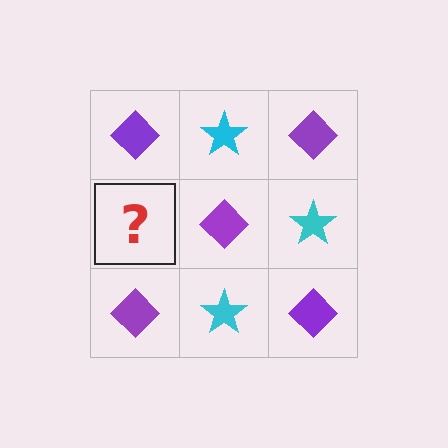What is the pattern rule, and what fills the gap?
The rule is that it alternates purple diamond and cyan star in a checkerboard pattern. The gap should be filled with a cyan star.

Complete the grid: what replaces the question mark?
The question mark should be replaced with a cyan star.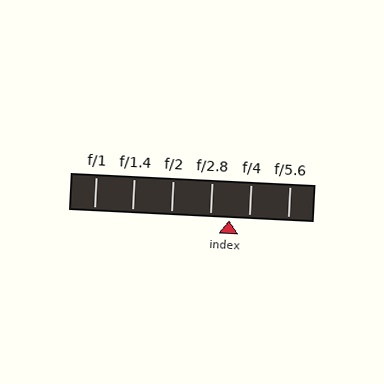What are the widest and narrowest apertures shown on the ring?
The widest aperture shown is f/1 and the narrowest is f/5.6.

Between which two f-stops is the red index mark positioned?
The index mark is between f/2.8 and f/4.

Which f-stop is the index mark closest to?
The index mark is closest to f/2.8.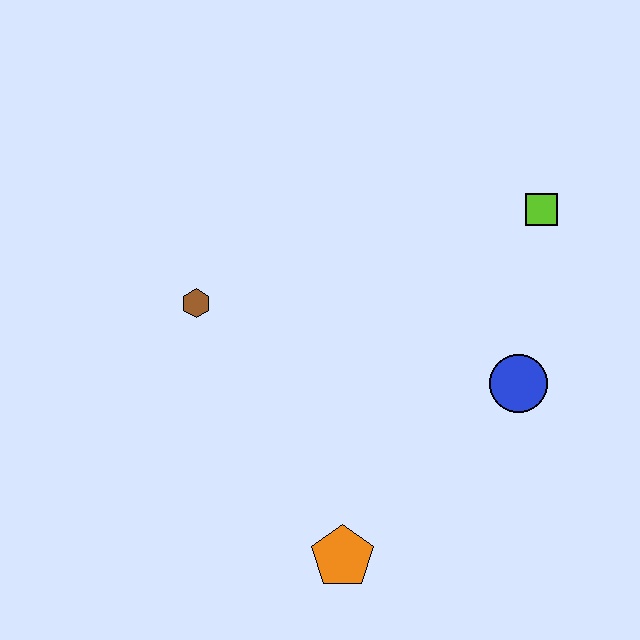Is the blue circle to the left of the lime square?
Yes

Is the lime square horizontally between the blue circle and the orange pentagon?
No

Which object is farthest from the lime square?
The orange pentagon is farthest from the lime square.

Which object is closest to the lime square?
The blue circle is closest to the lime square.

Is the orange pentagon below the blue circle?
Yes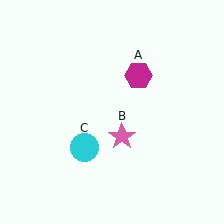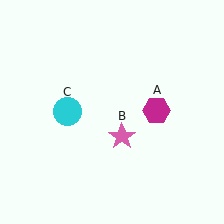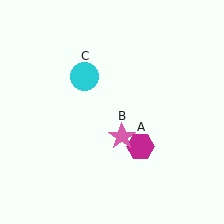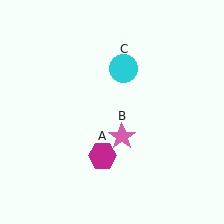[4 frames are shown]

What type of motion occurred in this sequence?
The magenta hexagon (object A), cyan circle (object C) rotated clockwise around the center of the scene.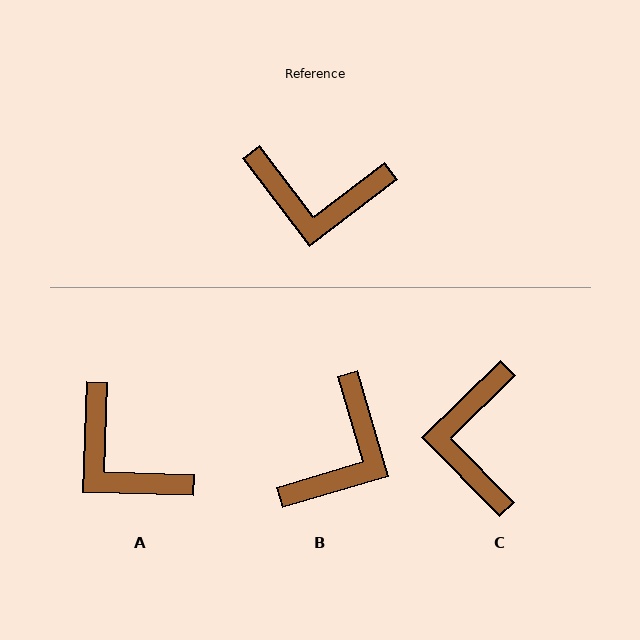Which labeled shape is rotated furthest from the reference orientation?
C, about 83 degrees away.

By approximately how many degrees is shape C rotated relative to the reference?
Approximately 83 degrees clockwise.